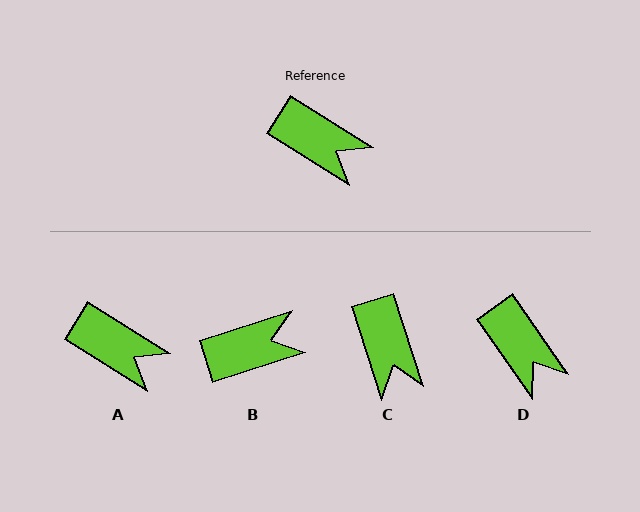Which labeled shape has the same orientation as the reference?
A.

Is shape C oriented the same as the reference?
No, it is off by about 41 degrees.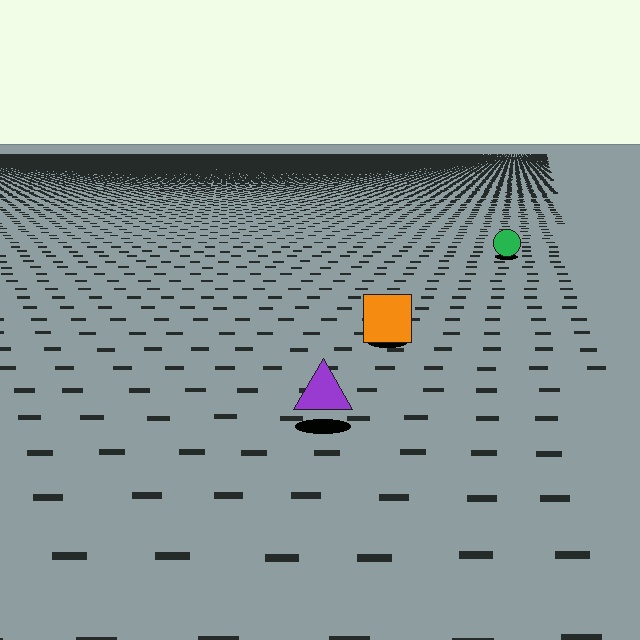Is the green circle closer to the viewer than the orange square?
No. The orange square is closer — you can tell from the texture gradient: the ground texture is coarser near it.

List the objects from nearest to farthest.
From nearest to farthest: the purple triangle, the orange square, the green circle.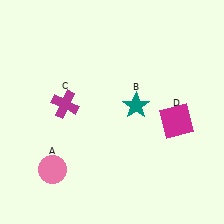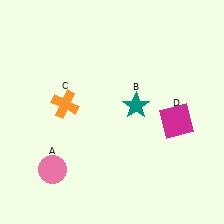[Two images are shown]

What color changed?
The cross (C) changed from magenta in Image 1 to orange in Image 2.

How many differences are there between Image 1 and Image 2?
There is 1 difference between the two images.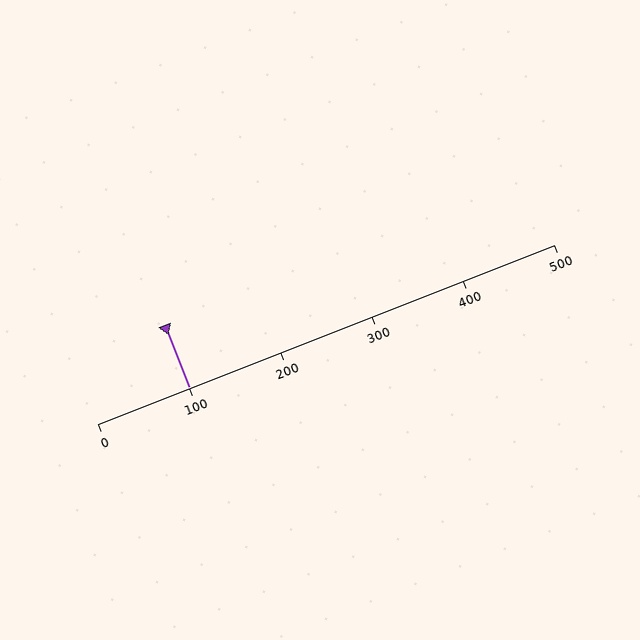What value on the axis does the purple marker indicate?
The marker indicates approximately 100.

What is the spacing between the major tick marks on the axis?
The major ticks are spaced 100 apart.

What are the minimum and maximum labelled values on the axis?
The axis runs from 0 to 500.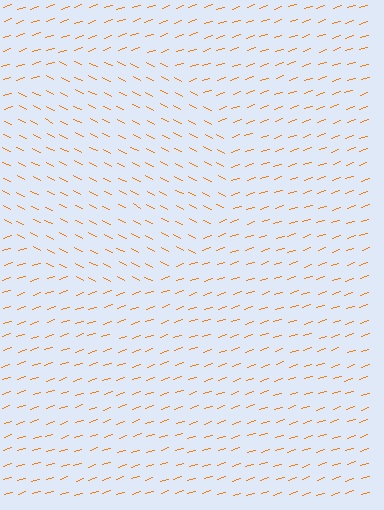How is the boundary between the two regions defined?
The boundary is defined purely by a change in line orientation (approximately 45 degrees difference). All lines are the same color and thickness.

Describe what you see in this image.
The image is filled with small orange line segments. A circle region in the image has lines oriented differently from the surrounding lines, creating a visible texture boundary.